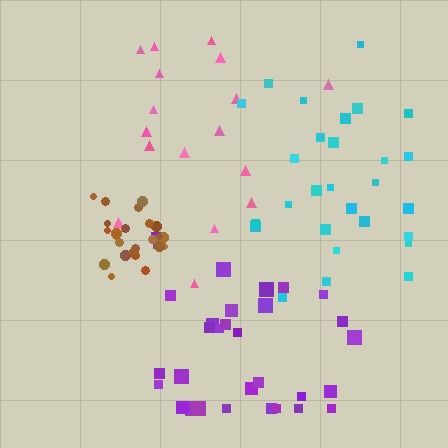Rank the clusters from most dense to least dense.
brown, purple, cyan, pink.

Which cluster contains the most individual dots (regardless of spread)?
Purple (32).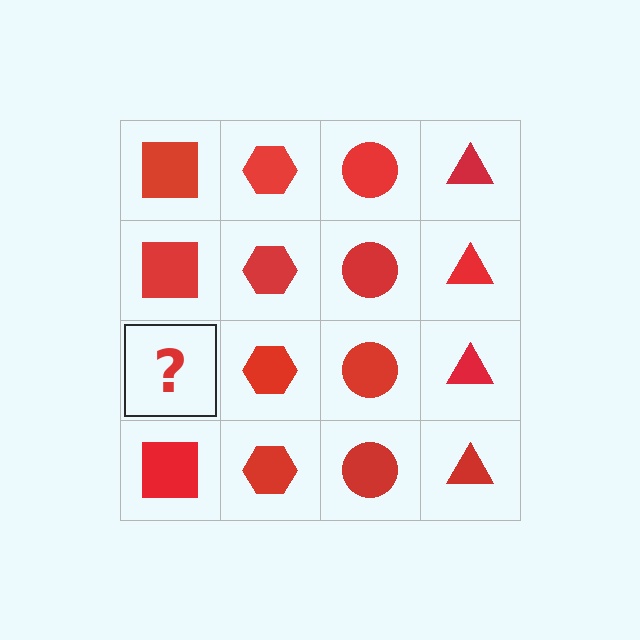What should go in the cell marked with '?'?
The missing cell should contain a red square.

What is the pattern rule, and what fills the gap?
The rule is that each column has a consistent shape. The gap should be filled with a red square.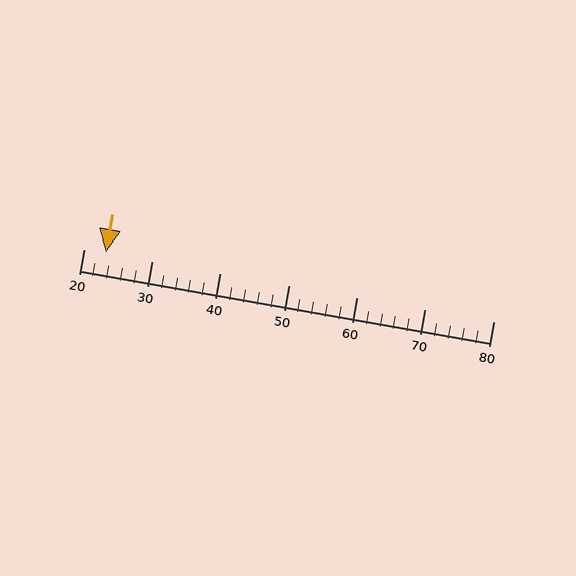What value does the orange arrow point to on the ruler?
The orange arrow points to approximately 23.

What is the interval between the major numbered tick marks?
The major tick marks are spaced 10 units apart.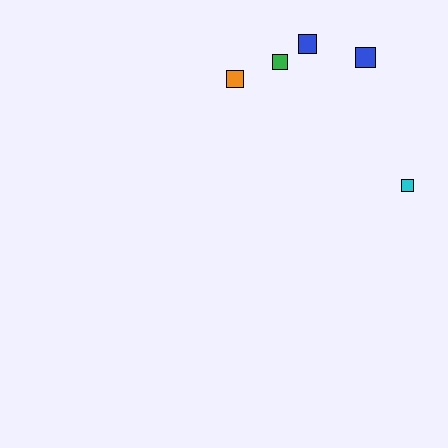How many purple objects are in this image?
There are no purple objects.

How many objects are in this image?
There are 5 objects.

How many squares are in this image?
There are 5 squares.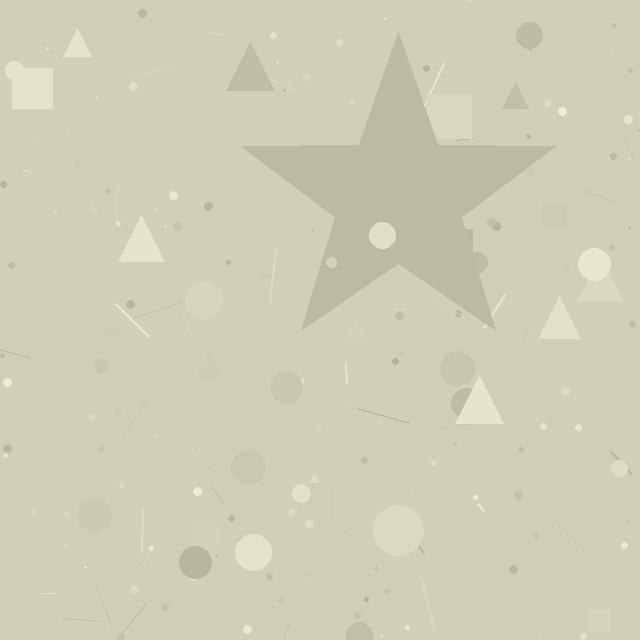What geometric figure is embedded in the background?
A star is embedded in the background.